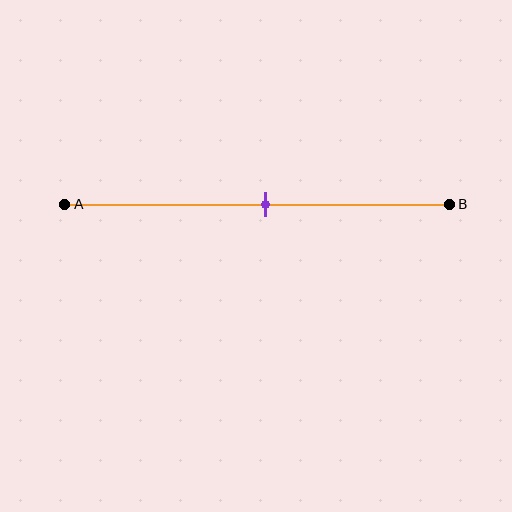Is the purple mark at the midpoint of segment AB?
Yes, the mark is approximately at the midpoint.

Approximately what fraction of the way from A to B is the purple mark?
The purple mark is approximately 50% of the way from A to B.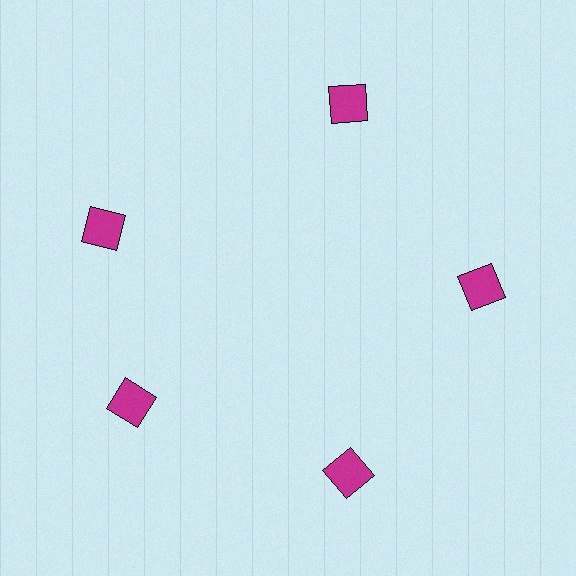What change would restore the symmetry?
The symmetry would be restored by rotating it back into even spacing with its neighbors so that all 5 squares sit at equal angles and equal distance from the center.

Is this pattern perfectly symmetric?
No. The 5 magenta squares are arranged in a ring, but one element near the 10 o'clock position is rotated out of alignment along the ring, breaking the 5-fold rotational symmetry.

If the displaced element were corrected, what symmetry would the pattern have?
It would have 5-fold rotational symmetry — the pattern would map onto itself every 72 degrees.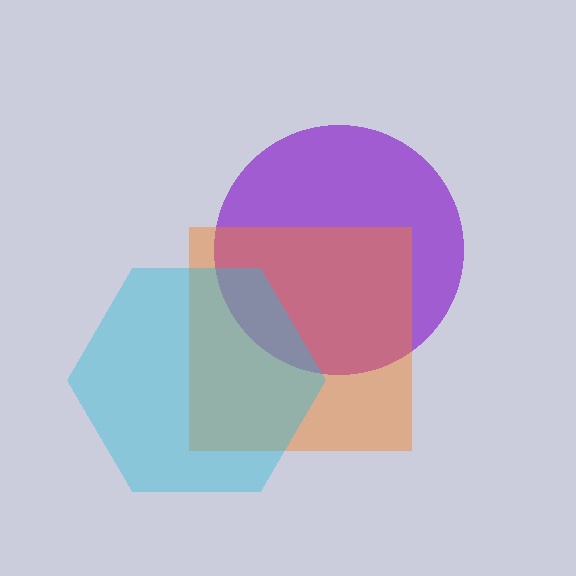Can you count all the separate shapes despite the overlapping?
Yes, there are 3 separate shapes.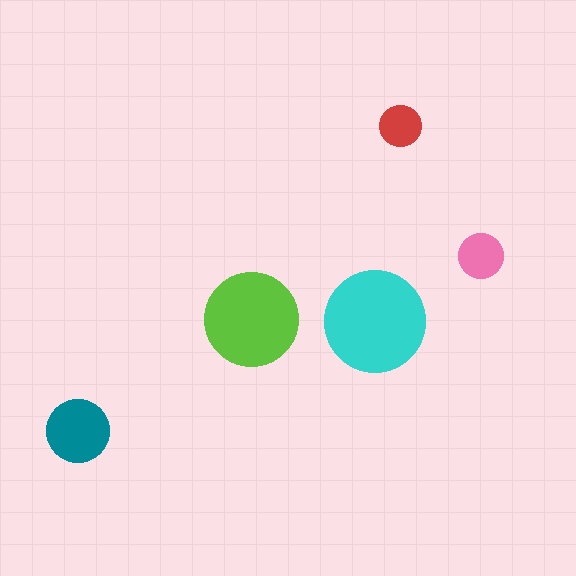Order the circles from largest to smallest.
the cyan one, the lime one, the teal one, the pink one, the red one.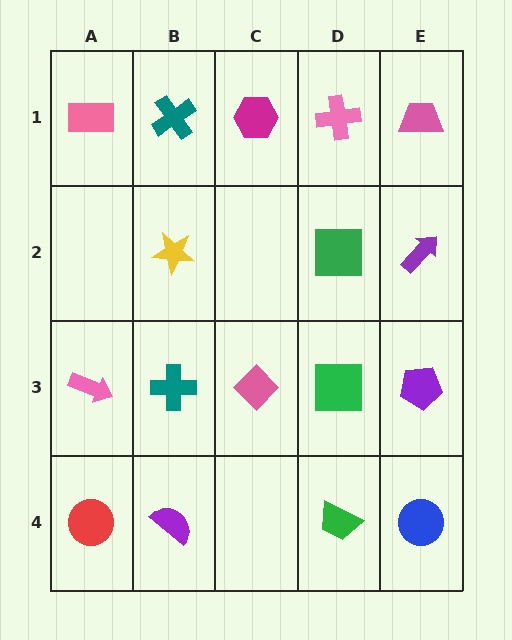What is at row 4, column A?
A red circle.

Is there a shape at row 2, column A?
No, that cell is empty.